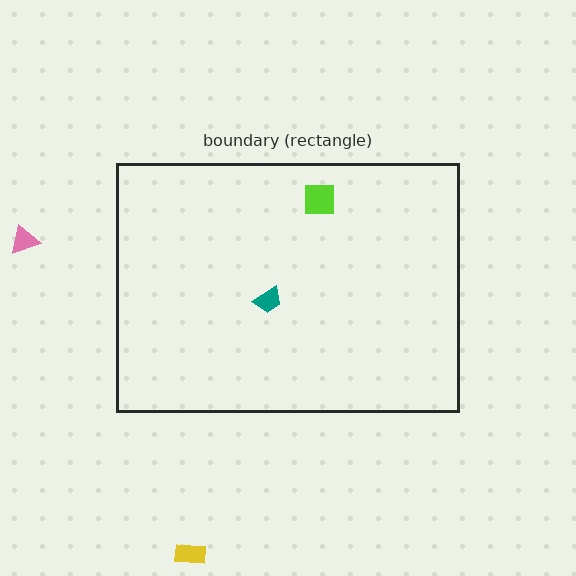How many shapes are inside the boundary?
2 inside, 2 outside.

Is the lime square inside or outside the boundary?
Inside.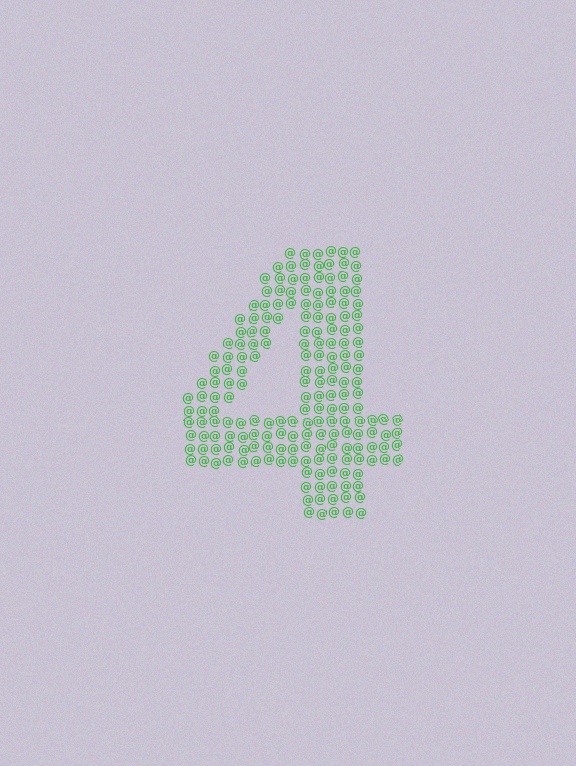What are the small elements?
The small elements are at signs.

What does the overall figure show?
The overall figure shows the digit 4.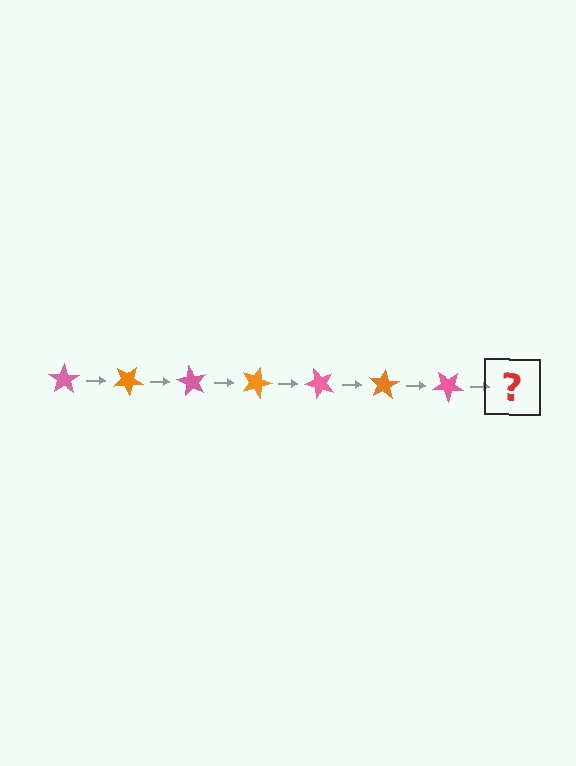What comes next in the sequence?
The next element should be an orange star, rotated 210 degrees from the start.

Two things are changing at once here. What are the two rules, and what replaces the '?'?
The two rules are that it rotates 30 degrees each step and the color cycles through pink and orange. The '?' should be an orange star, rotated 210 degrees from the start.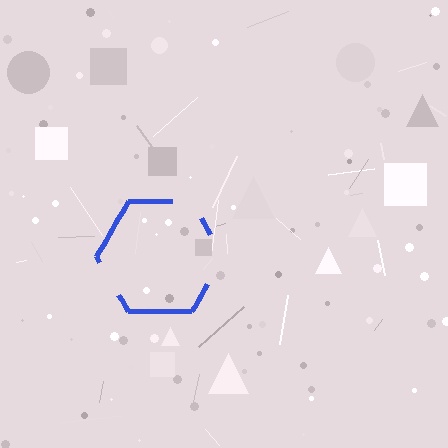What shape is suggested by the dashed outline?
The dashed outline suggests a hexagon.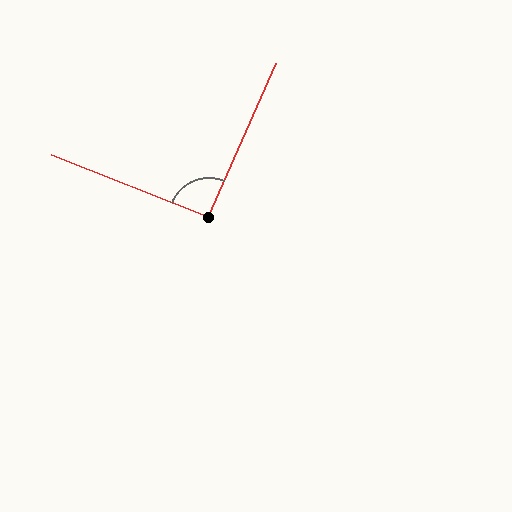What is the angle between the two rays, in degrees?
Approximately 92 degrees.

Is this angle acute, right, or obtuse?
It is approximately a right angle.